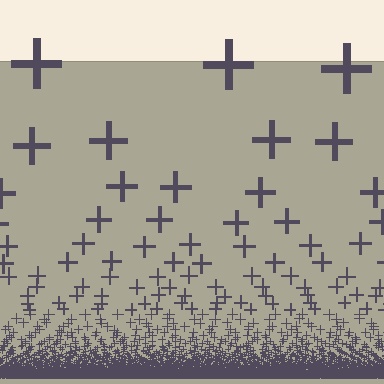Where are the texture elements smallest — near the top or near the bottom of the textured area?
Near the bottom.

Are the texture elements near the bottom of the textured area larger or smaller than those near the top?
Smaller. The gradient is inverted — elements near the bottom are smaller and denser.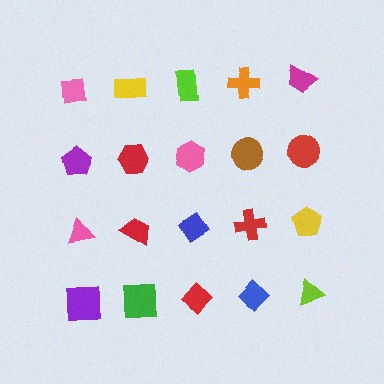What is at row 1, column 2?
A yellow rectangle.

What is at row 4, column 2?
A green square.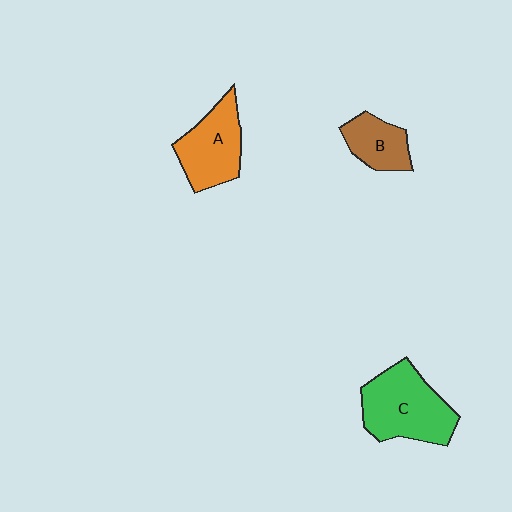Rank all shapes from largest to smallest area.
From largest to smallest: C (green), A (orange), B (brown).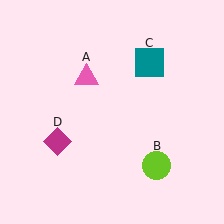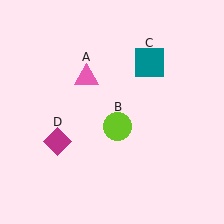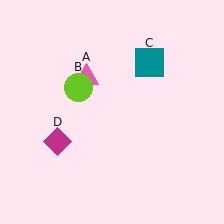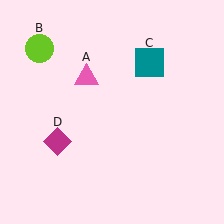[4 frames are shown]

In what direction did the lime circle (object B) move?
The lime circle (object B) moved up and to the left.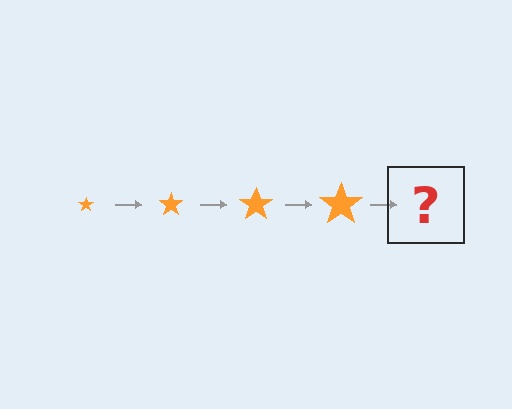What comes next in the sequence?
The next element should be an orange star, larger than the previous one.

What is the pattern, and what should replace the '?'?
The pattern is that the star gets progressively larger each step. The '?' should be an orange star, larger than the previous one.